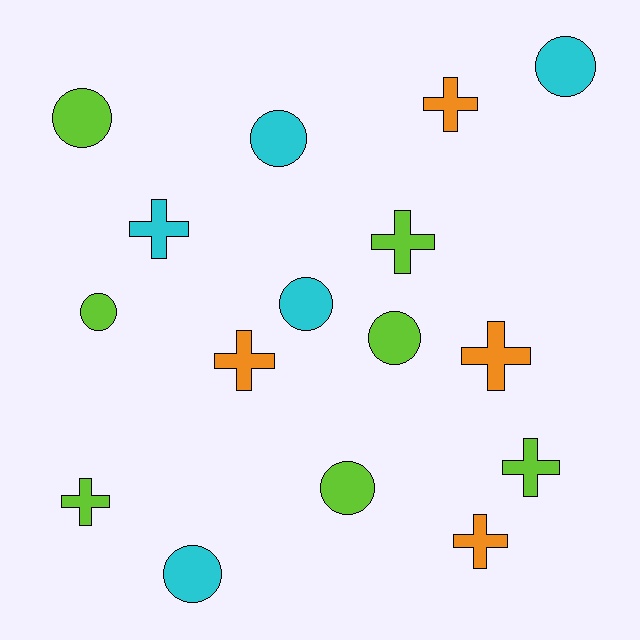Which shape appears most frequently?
Cross, with 8 objects.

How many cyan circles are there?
There are 4 cyan circles.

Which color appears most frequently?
Lime, with 7 objects.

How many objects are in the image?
There are 16 objects.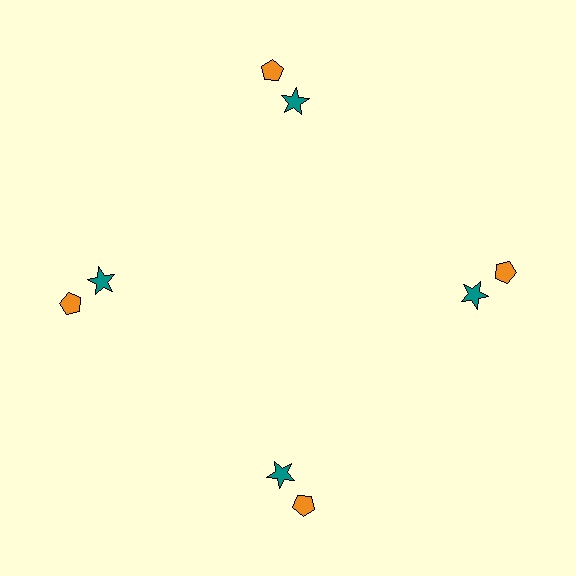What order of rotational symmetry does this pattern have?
This pattern has 4-fold rotational symmetry.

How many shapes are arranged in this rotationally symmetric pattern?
There are 8 shapes, arranged in 4 groups of 2.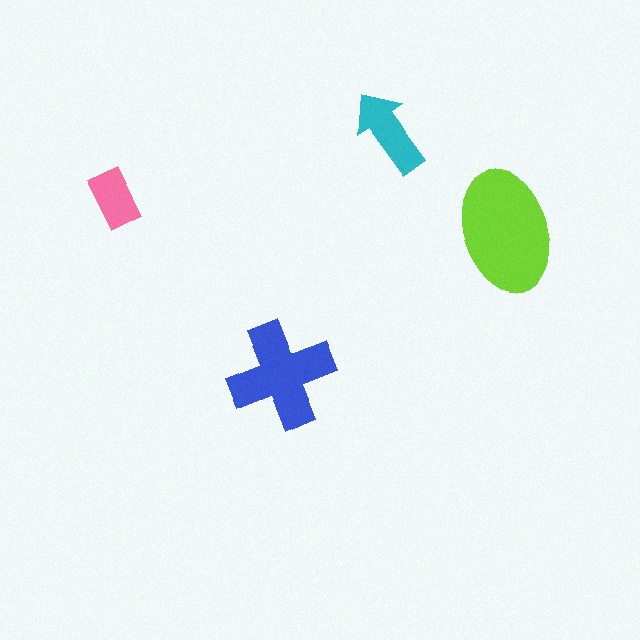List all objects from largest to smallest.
The lime ellipse, the blue cross, the cyan arrow, the pink rectangle.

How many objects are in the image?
There are 4 objects in the image.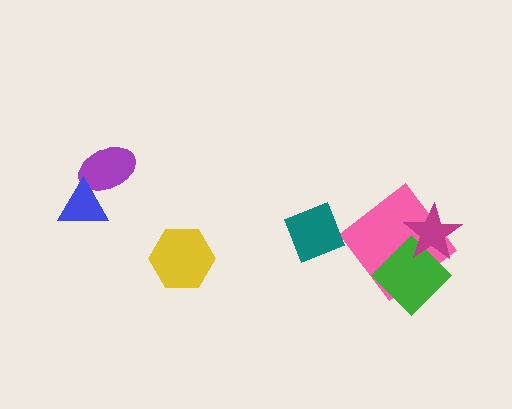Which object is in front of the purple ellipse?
The blue triangle is in front of the purple ellipse.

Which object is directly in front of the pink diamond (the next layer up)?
The green diamond is directly in front of the pink diamond.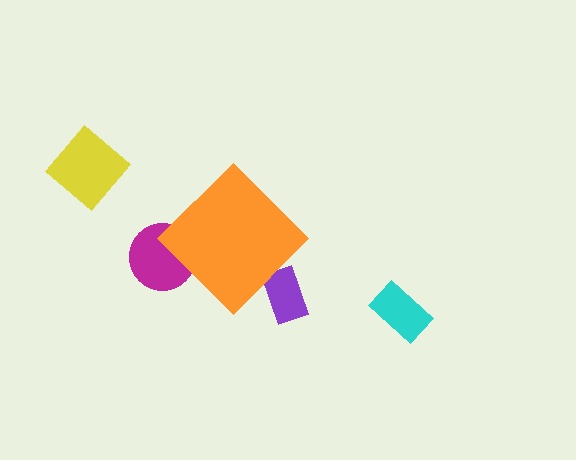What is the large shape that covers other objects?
An orange diamond.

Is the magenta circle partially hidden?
Yes, the magenta circle is partially hidden behind the orange diamond.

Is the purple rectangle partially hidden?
Yes, the purple rectangle is partially hidden behind the orange diamond.